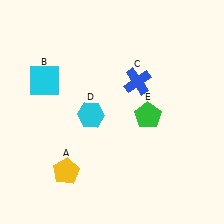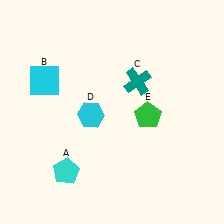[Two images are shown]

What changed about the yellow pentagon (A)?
In Image 1, A is yellow. In Image 2, it changed to cyan.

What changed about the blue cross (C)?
In Image 1, C is blue. In Image 2, it changed to teal.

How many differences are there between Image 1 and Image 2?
There are 2 differences between the two images.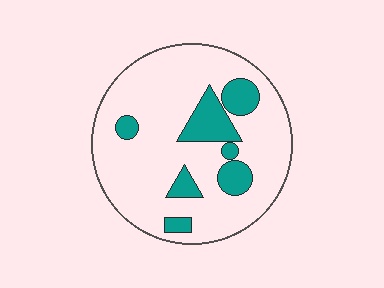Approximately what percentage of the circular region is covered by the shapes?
Approximately 20%.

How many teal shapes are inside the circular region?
7.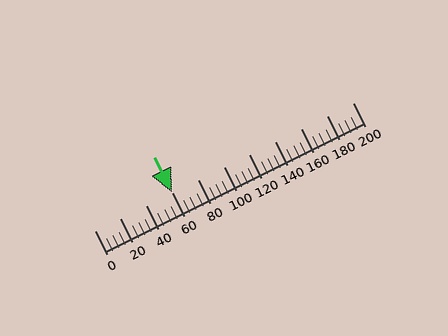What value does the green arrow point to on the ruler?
The green arrow points to approximately 60.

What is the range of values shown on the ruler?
The ruler shows values from 0 to 200.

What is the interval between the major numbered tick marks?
The major tick marks are spaced 20 units apart.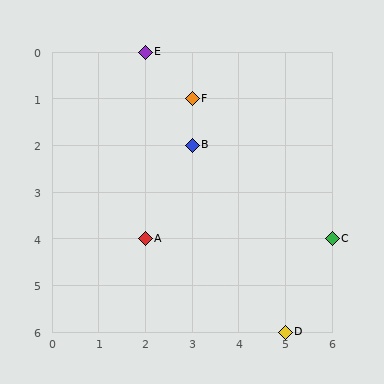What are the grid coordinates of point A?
Point A is at grid coordinates (2, 4).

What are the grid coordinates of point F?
Point F is at grid coordinates (3, 1).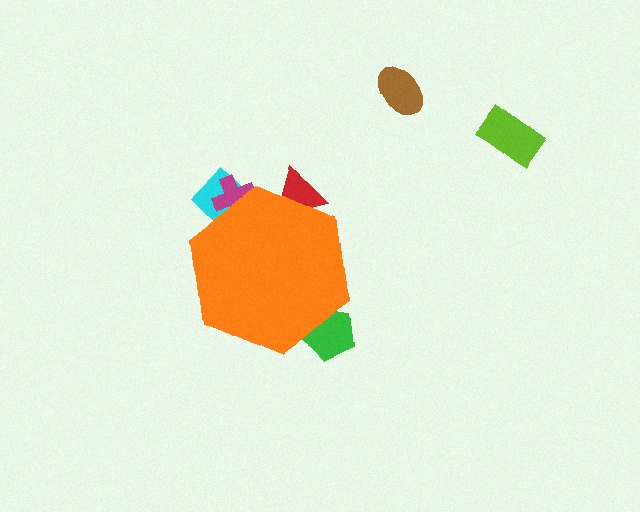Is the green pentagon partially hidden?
Yes, the green pentagon is partially hidden behind the orange hexagon.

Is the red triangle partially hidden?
Yes, the red triangle is partially hidden behind the orange hexagon.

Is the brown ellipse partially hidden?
No, the brown ellipse is fully visible.